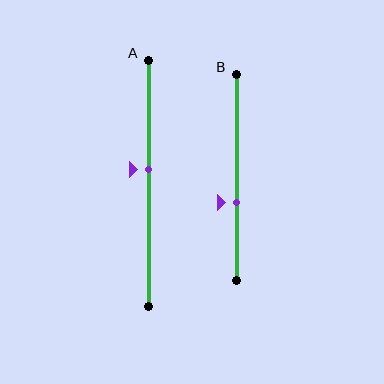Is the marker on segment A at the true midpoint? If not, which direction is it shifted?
No, the marker on segment A is shifted upward by about 6% of the segment length.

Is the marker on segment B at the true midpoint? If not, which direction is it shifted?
No, the marker on segment B is shifted downward by about 12% of the segment length.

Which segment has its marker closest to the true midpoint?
Segment A has its marker closest to the true midpoint.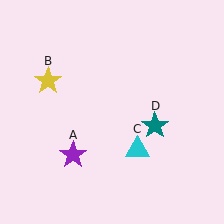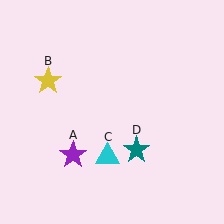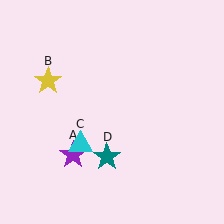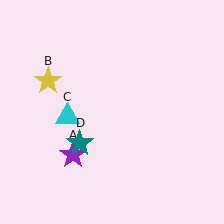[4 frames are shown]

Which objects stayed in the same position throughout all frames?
Purple star (object A) and yellow star (object B) remained stationary.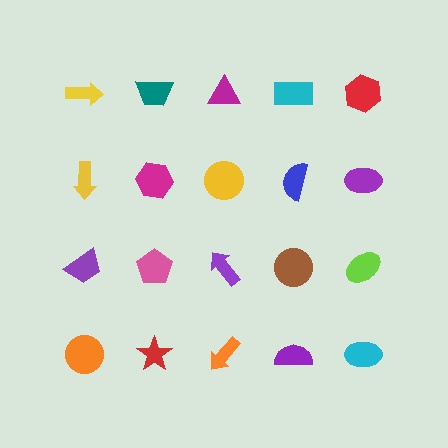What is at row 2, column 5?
A purple ellipse.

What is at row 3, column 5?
A lime ellipse.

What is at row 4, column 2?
A red star.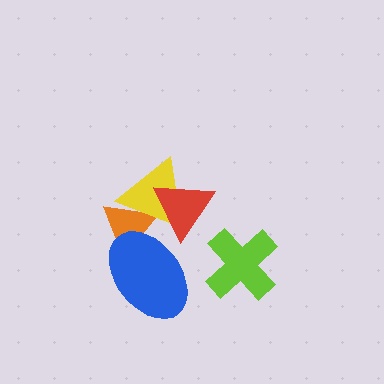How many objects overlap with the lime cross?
0 objects overlap with the lime cross.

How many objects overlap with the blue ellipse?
3 objects overlap with the blue ellipse.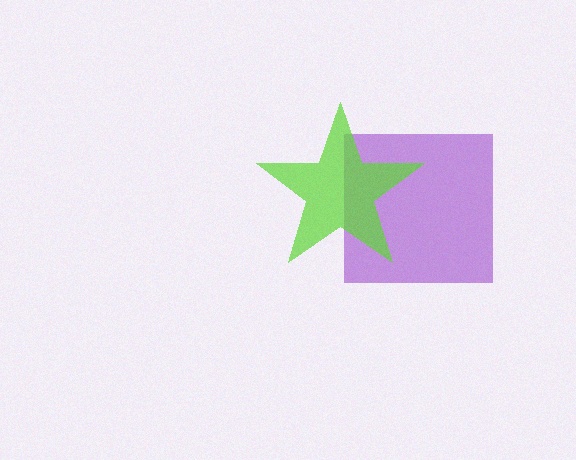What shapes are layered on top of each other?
The layered shapes are: a purple square, a lime star.